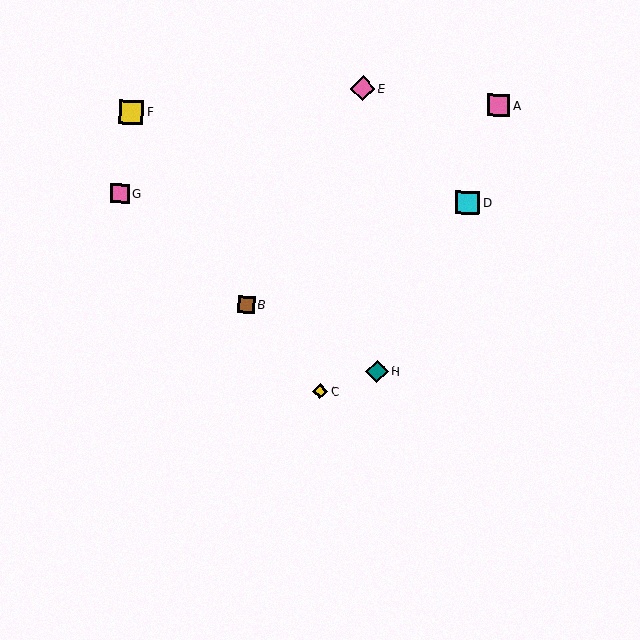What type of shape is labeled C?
Shape C is a yellow diamond.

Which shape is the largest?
The pink diamond (labeled E) is the largest.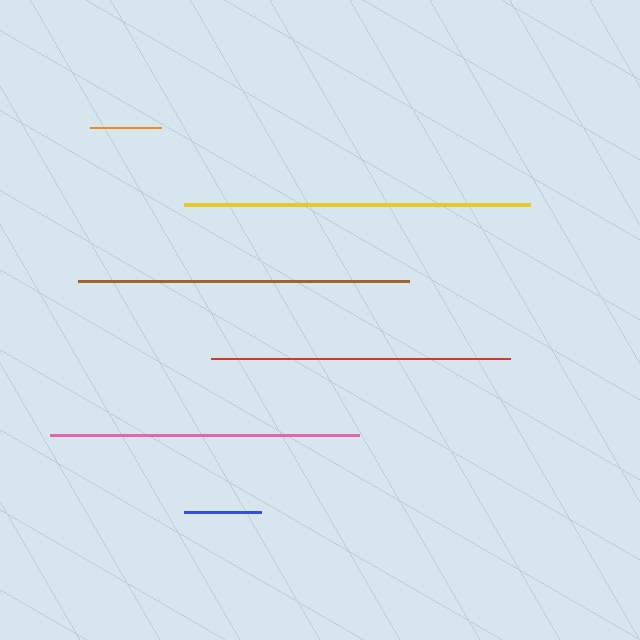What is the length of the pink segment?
The pink segment is approximately 309 pixels long.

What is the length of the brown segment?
The brown segment is approximately 331 pixels long.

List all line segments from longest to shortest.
From longest to shortest: yellow, brown, pink, red, blue, orange.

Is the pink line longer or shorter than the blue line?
The pink line is longer than the blue line.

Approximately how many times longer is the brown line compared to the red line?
The brown line is approximately 1.1 times the length of the red line.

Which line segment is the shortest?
The orange line is the shortest at approximately 70 pixels.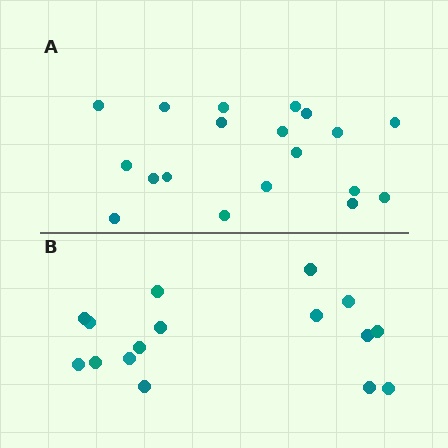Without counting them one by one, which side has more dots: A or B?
Region A (the top region) has more dots.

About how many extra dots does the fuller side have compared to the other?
Region A has just a few more — roughly 2 or 3 more dots than region B.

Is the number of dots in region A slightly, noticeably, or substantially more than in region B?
Region A has only slightly more — the two regions are fairly close. The ratio is roughly 1.2 to 1.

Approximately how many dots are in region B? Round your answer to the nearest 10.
About 20 dots. (The exact count is 16, which rounds to 20.)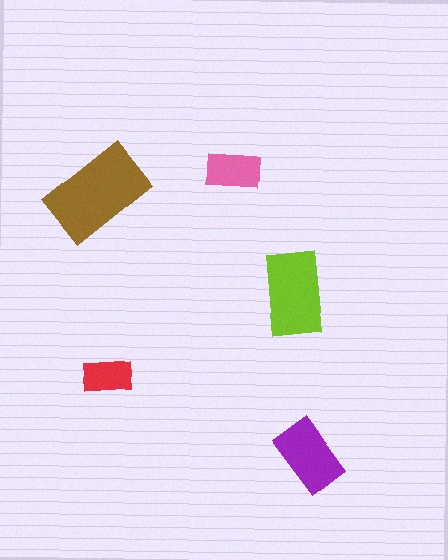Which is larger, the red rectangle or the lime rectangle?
The lime one.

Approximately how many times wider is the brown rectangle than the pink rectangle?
About 2 times wider.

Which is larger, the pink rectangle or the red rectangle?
The pink one.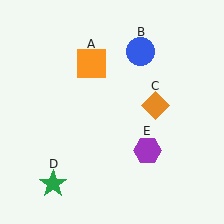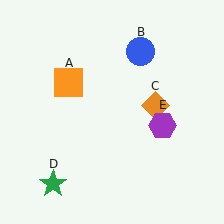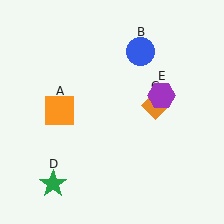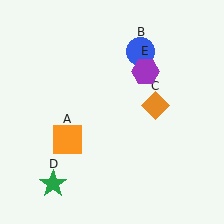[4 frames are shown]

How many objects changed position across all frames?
2 objects changed position: orange square (object A), purple hexagon (object E).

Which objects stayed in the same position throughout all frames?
Blue circle (object B) and orange diamond (object C) and green star (object D) remained stationary.